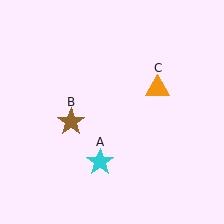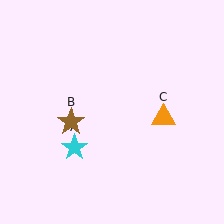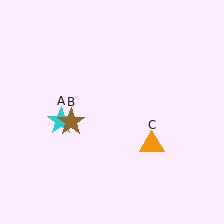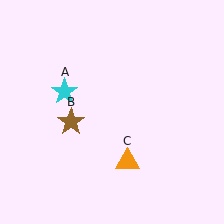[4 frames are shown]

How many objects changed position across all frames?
2 objects changed position: cyan star (object A), orange triangle (object C).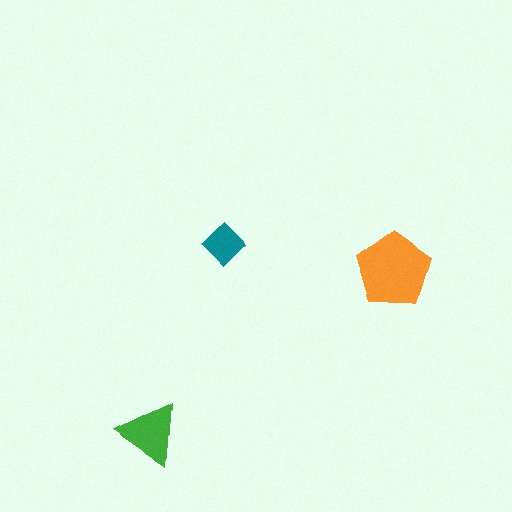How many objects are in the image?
There are 3 objects in the image.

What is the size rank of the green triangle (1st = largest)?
2nd.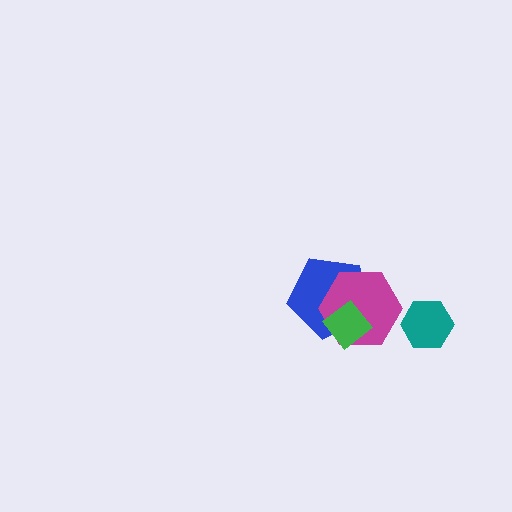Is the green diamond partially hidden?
No, no other shape covers it.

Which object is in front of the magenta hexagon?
The green diamond is in front of the magenta hexagon.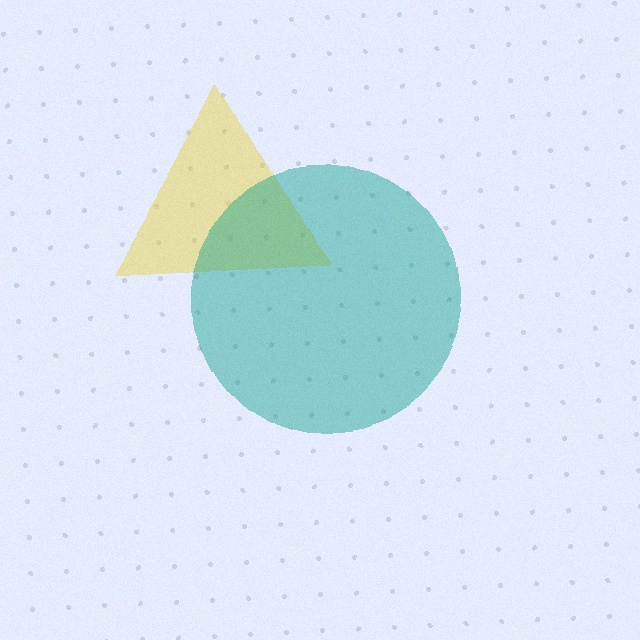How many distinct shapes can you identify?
There are 2 distinct shapes: a yellow triangle, a teal circle.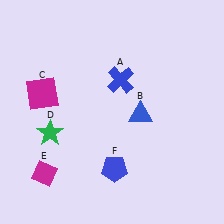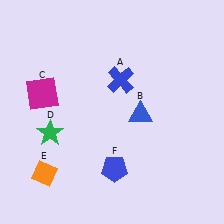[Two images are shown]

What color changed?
The diamond (E) changed from magenta in Image 1 to orange in Image 2.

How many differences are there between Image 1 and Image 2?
There is 1 difference between the two images.